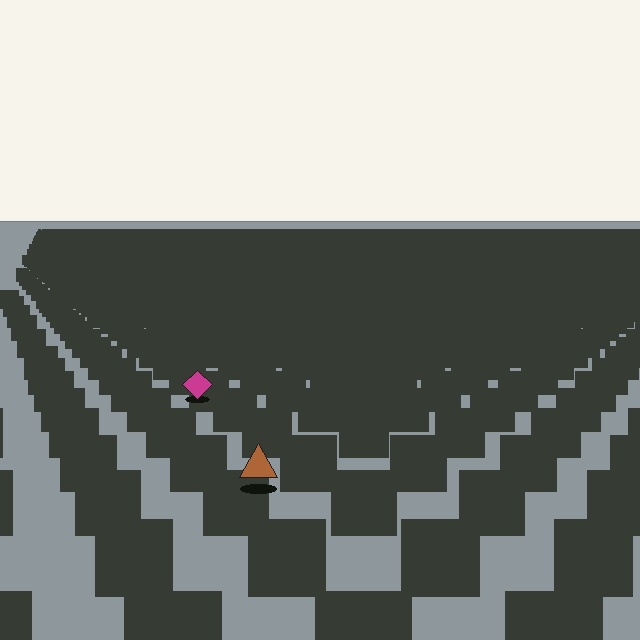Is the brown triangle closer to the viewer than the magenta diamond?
Yes. The brown triangle is closer — you can tell from the texture gradient: the ground texture is coarser near it.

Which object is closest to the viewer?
The brown triangle is closest. The texture marks near it are larger and more spread out.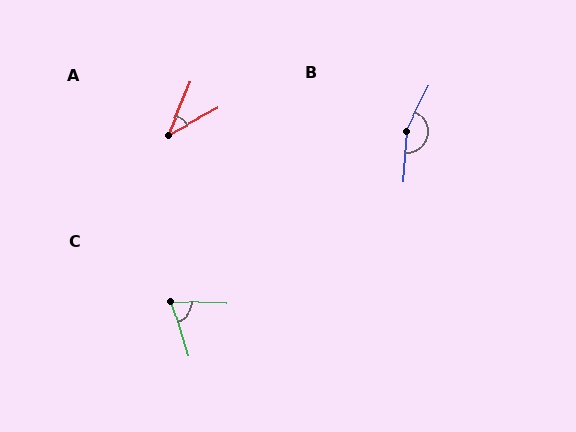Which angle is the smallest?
A, at approximately 39 degrees.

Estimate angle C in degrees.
Approximately 70 degrees.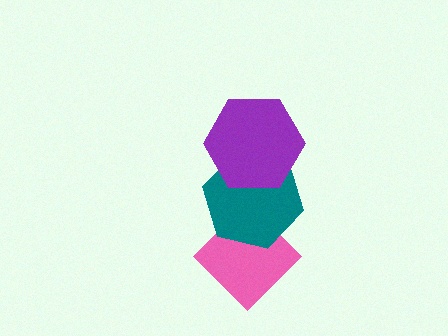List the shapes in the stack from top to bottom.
From top to bottom: the purple hexagon, the teal hexagon, the pink diamond.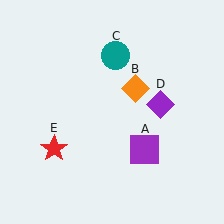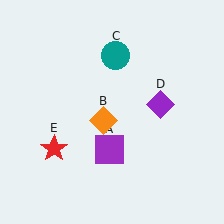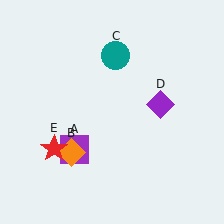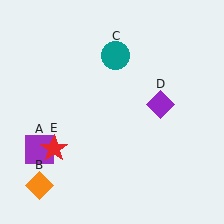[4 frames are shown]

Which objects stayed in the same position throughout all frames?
Teal circle (object C) and purple diamond (object D) and red star (object E) remained stationary.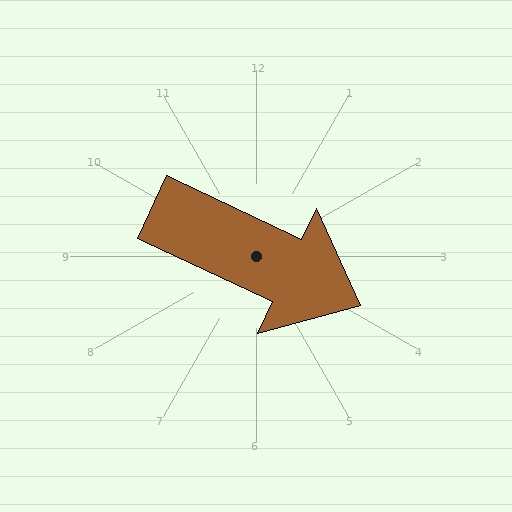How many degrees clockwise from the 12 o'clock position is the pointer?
Approximately 115 degrees.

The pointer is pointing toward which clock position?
Roughly 4 o'clock.